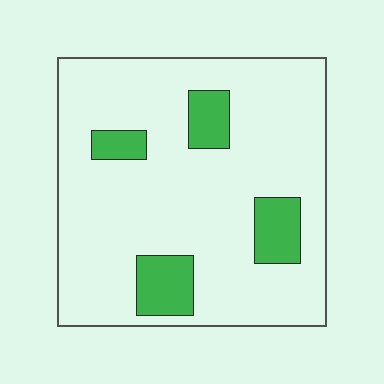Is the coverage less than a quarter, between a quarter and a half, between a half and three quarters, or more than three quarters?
Less than a quarter.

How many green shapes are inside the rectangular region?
4.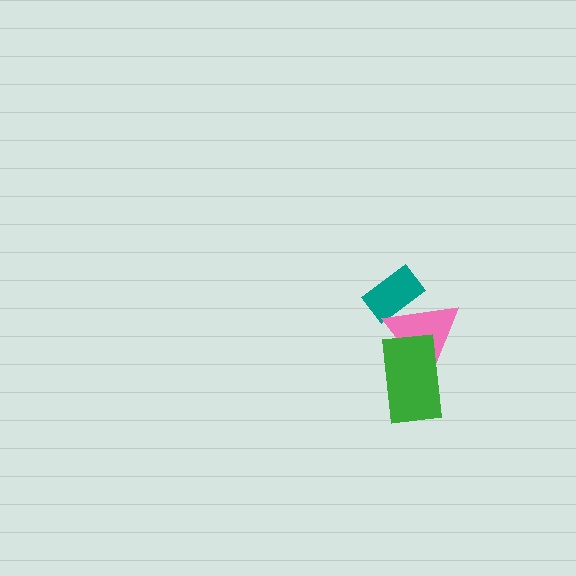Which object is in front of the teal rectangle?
The pink triangle is in front of the teal rectangle.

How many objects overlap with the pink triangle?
2 objects overlap with the pink triangle.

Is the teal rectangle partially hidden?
Yes, it is partially covered by another shape.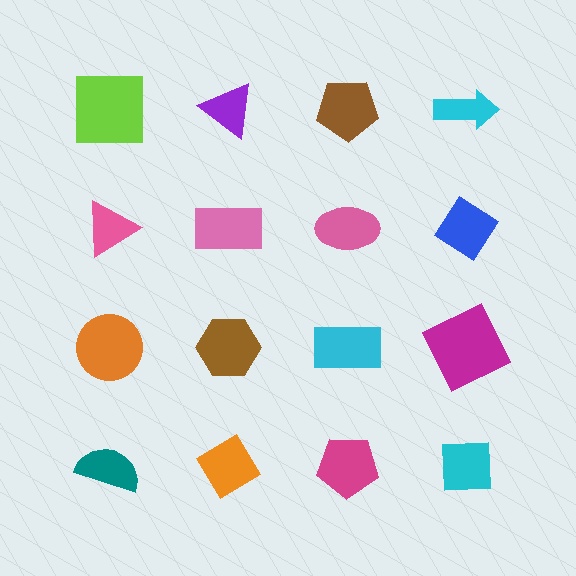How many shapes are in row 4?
4 shapes.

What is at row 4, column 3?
A magenta pentagon.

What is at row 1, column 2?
A purple triangle.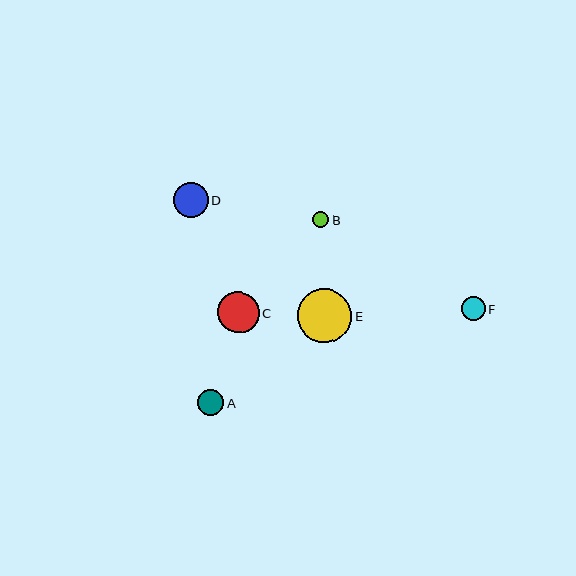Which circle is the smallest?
Circle B is the smallest with a size of approximately 16 pixels.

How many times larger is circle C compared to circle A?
Circle C is approximately 1.6 times the size of circle A.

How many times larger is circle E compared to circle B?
Circle E is approximately 3.4 times the size of circle B.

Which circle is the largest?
Circle E is the largest with a size of approximately 55 pixels.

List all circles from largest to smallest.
From largest to smallest: E, C, D, A, F, B.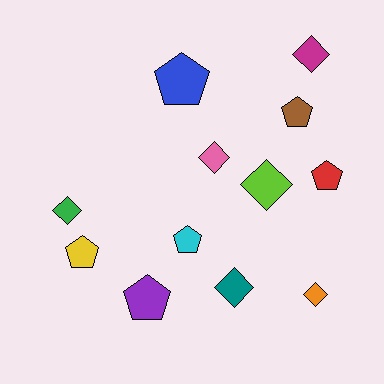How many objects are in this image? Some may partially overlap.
There are 12 objects.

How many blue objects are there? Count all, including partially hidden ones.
There is 1 blue object.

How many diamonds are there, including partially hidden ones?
There are 6 diamonds.